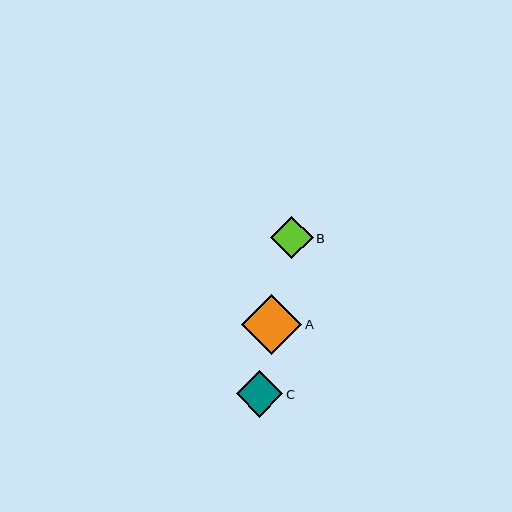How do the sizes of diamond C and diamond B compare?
Diamond C and diamond B are approximately the same size.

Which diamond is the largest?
Diamond A is the largest with a size of approximately 60 pixels.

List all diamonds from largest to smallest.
From largest to smallest: A, C, B.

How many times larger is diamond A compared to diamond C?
Diamond A is approximately 1.3 times the size of diamond C.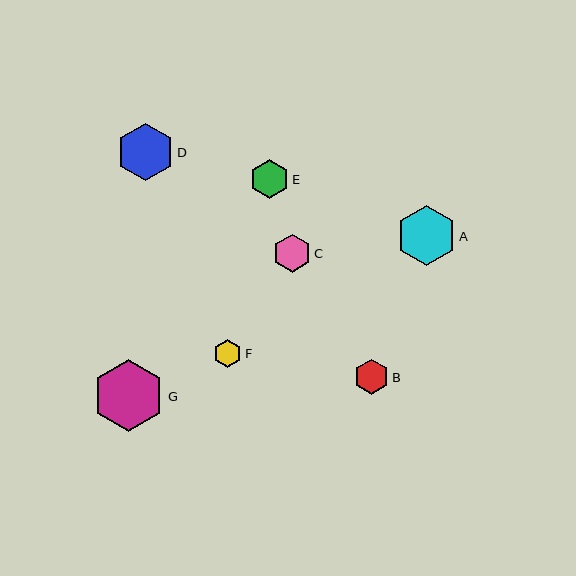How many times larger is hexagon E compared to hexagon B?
Hexagon E is approximately 1.1 times the size of hexagon B.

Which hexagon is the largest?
Hexagon G is the largest with a size of approximately 72 pixels.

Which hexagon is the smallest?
Hexagon F is the smallest with a size of approximately 28 pixels.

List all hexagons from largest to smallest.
From largest to smallest: G, A, D, E, C, B, F.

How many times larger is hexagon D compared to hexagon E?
Hexagon D is approximately 1.5 times the size of hexagon E.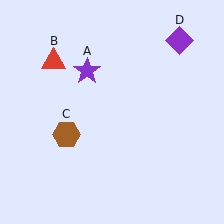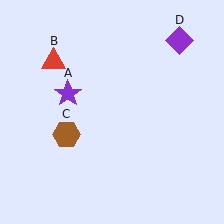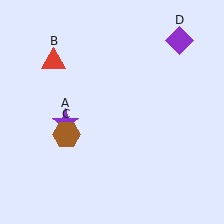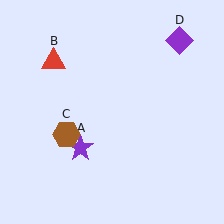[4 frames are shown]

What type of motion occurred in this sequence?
The purple star (object A) rotated counterclockwise around the center of the scene.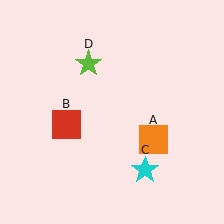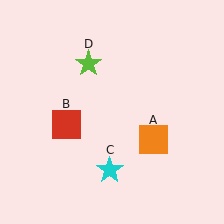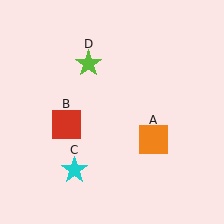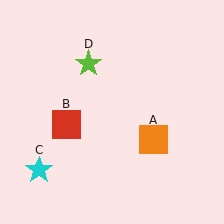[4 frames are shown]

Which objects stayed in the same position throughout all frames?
Orange square (object A) and red square (object B) and lime star (object D) remained stationary.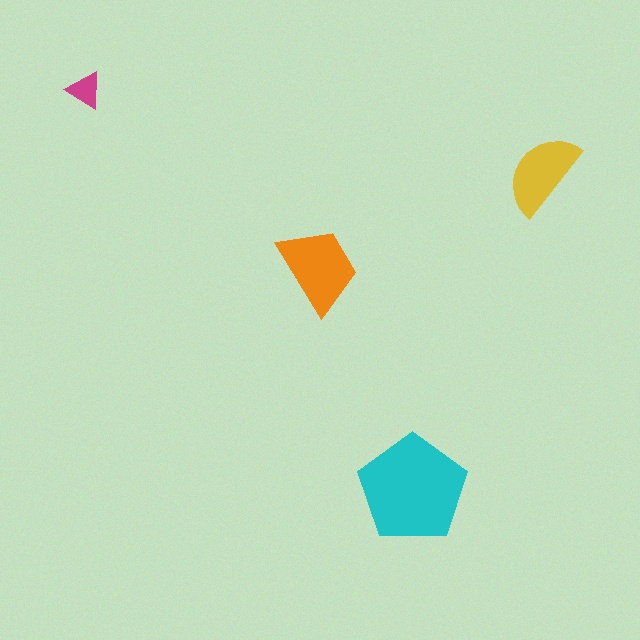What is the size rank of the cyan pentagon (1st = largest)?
1st.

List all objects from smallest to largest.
The magenta triangle, the yellow semicircle, the orange trapezoid, the cyan pentagon.